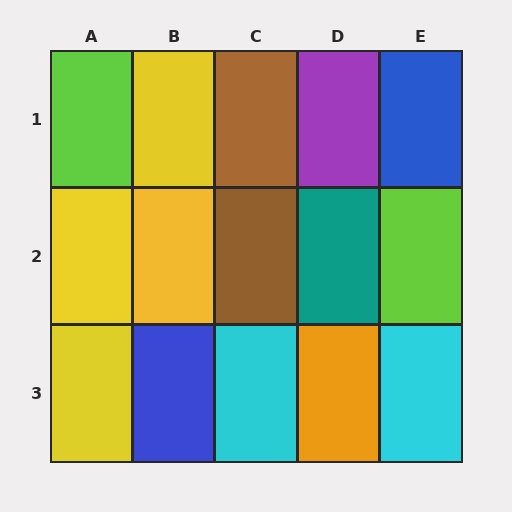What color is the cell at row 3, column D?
Orange.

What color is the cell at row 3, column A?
Yellow.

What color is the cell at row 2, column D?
Teal.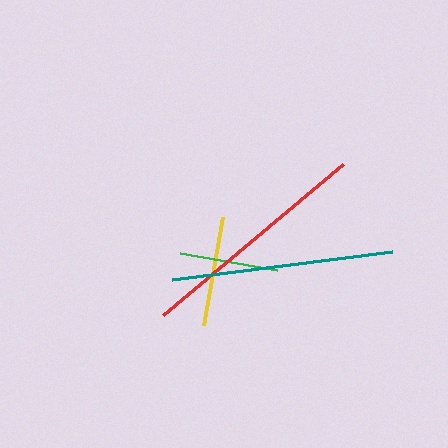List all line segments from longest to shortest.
From longest to shortest: red, teal, yellow, green.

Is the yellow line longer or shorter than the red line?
The red line is longer than the yellow line.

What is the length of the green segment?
The green segment is approximately 98 pixels long.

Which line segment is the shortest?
The green line is the shortest at approximately 98 pixels.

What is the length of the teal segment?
The teal segment is approximately 221 pixels long.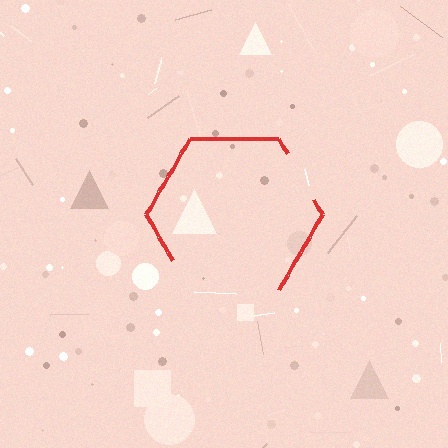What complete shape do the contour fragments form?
The contour fragments form a hexagon.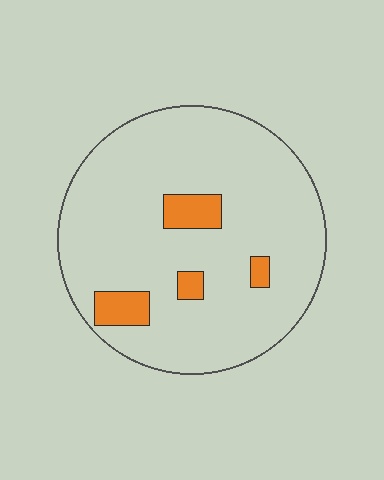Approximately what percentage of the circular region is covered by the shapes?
Approximately 10%.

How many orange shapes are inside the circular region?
4.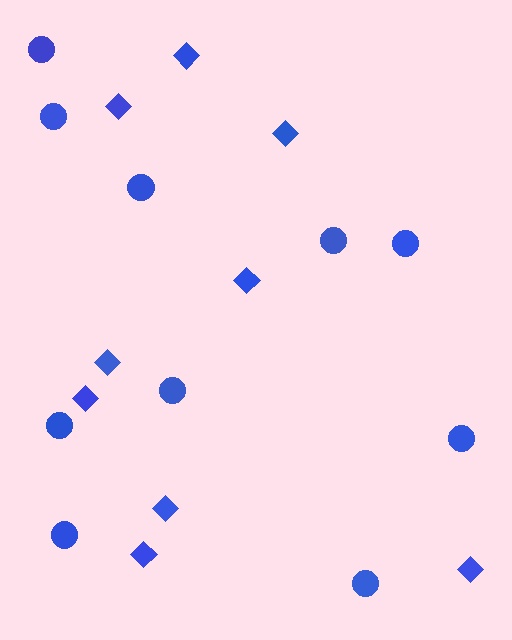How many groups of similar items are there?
There are 2 groups: one group of diamonds (9) and one group of circles (10).